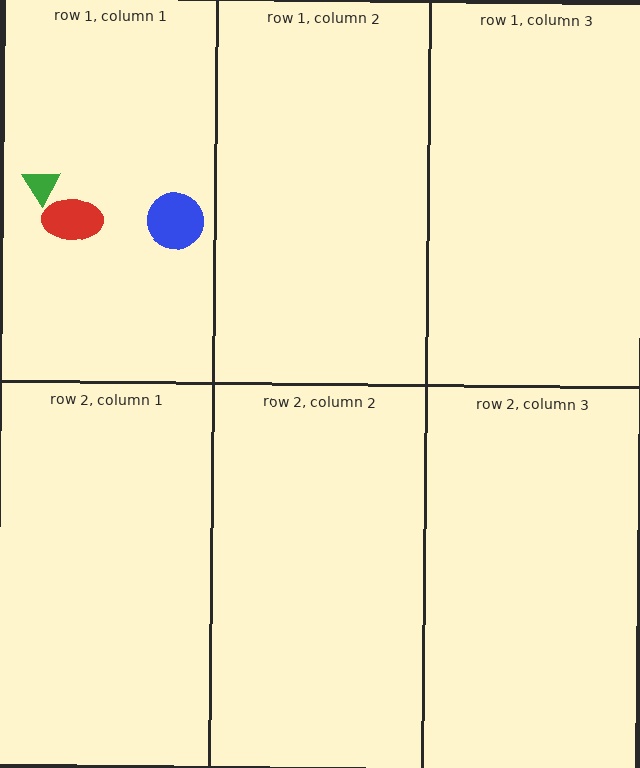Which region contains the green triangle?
The row 1, column 1 region.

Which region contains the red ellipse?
The row 1, column 1 region.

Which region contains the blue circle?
The row 1, column 1 region.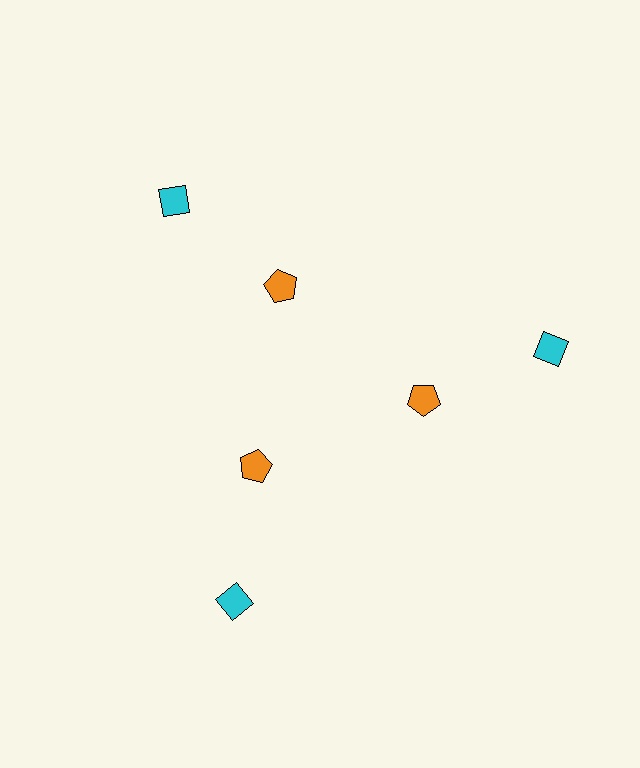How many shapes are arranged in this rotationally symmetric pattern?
There are 6 shapes, arranged in 3 groups of 2.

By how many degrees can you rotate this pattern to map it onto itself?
The pattern maps onto itself every 120 degrees of rotation.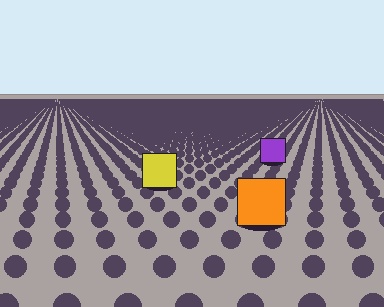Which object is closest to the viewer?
The orange square is closest. The texture marks near it are larger and more spread out.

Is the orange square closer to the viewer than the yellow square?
Yes. The orange square is closer — you can tell from the texture gradient: the ground texture is coarser near it.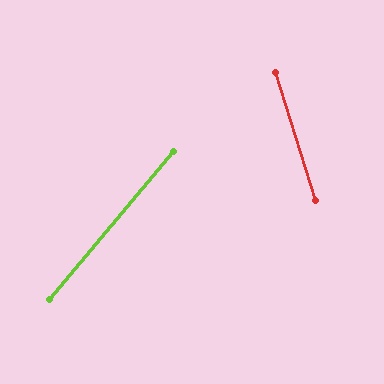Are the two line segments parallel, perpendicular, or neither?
Neither parallel nor perpendicular — they differ by about 57°.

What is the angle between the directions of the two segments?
Approximately 57 degrees.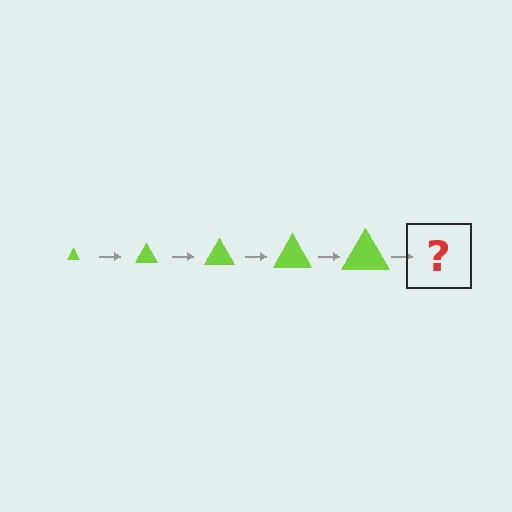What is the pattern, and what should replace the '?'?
The pattern is that the triangle gets progressively larger each step. The '?' should be a lime triangle, larger than the previous one.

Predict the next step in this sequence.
The next step is a lime triangle, larger than the previous one.